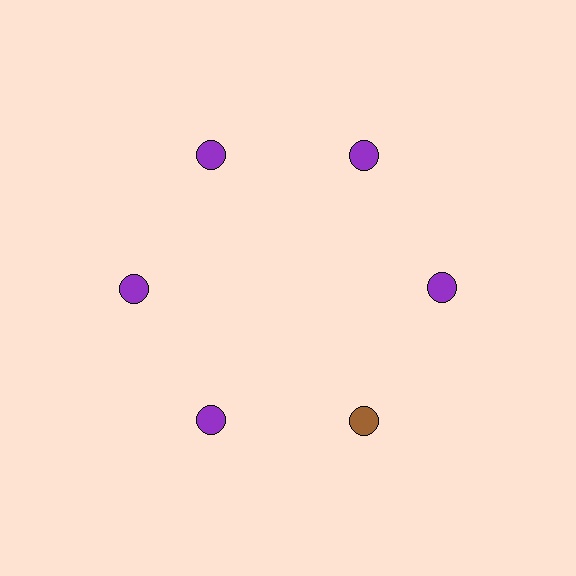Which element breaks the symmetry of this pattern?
The brown circle at roughly the 5 o'clock position breaks the symmetry. All other shapes are purple circles.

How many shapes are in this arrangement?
There are 6 shapes arranged in a ring pattern.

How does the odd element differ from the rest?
It has a different color: brown instead of purple.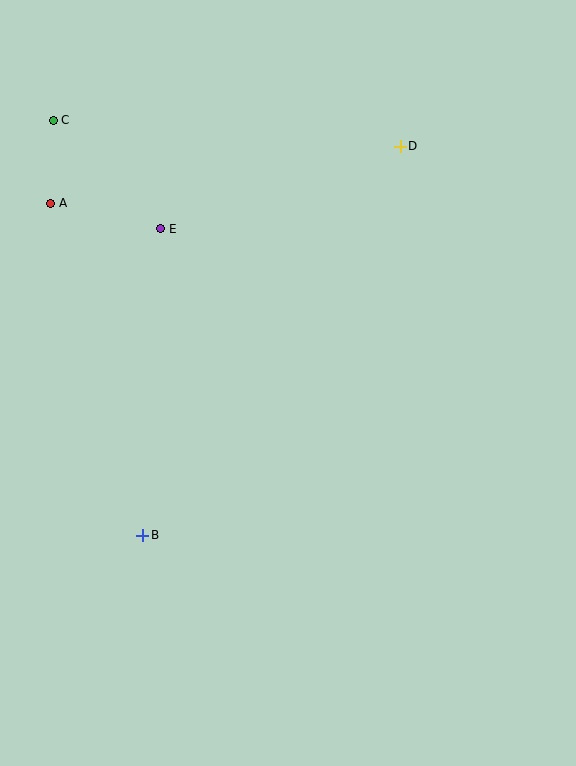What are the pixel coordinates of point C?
Point C is at (53, 120).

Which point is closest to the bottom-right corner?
Point B is closest to the bottom-right corner.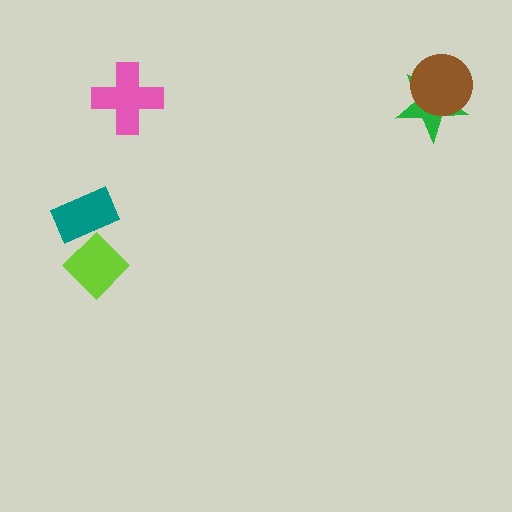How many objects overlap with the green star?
1 object overlaps with the green star.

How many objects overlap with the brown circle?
1 object overlaps with the brown circle.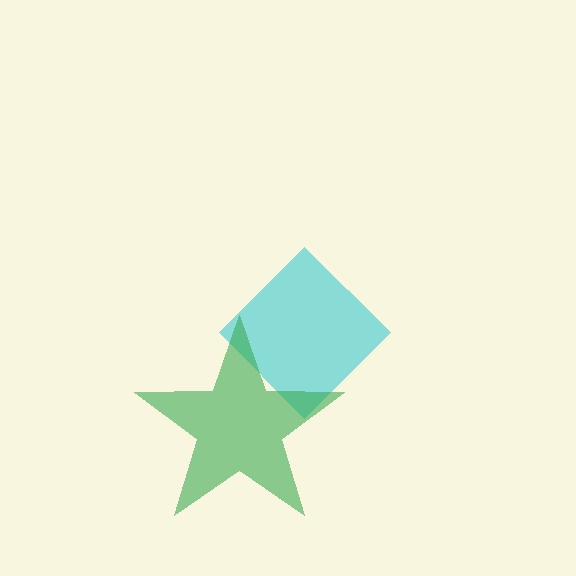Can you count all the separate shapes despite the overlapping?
Yes, there are 2 separate shapes.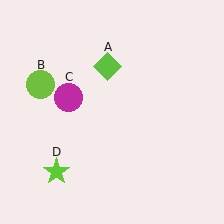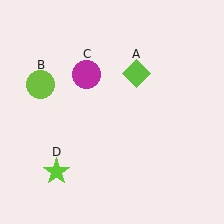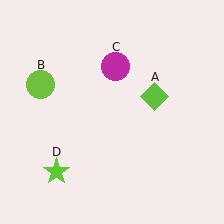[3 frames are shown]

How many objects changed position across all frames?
2 objects changed position: lime diamond (object A), magenta circle (object C).